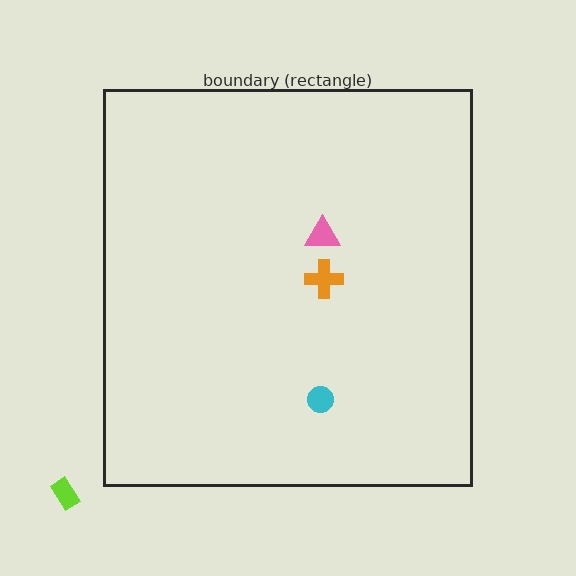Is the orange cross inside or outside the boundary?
Inside.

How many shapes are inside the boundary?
3 inside, 1 outside.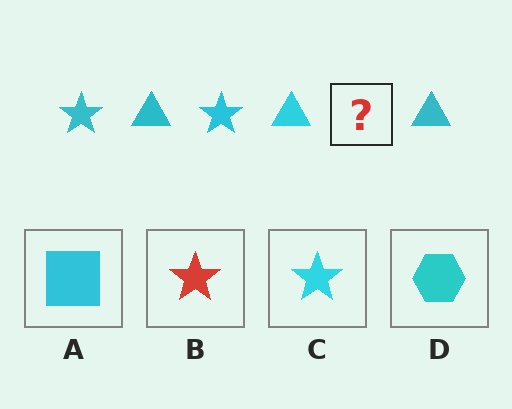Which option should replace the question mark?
Option C.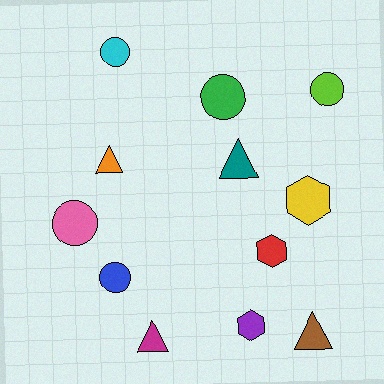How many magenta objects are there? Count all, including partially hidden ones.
There is 1 magenta object.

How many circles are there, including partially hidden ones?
There are 5 circles.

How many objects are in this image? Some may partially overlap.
There are 12 objects.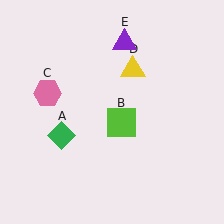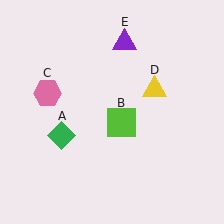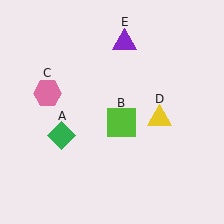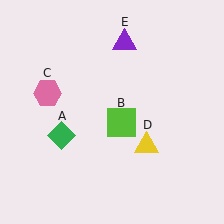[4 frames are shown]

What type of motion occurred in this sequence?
The yellow triangle (object D) rotated clockwise around the center of the scene.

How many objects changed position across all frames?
1 object changed position: yellow triangle (object D).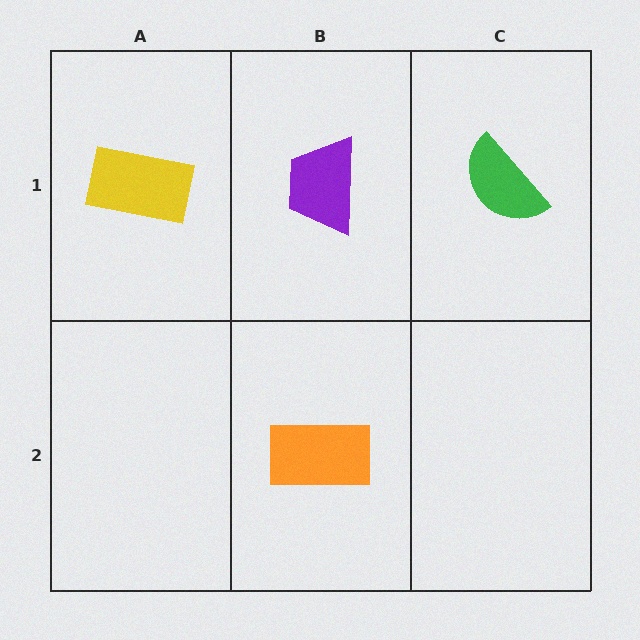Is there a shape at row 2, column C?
No, that cell is empty.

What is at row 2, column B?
An orange rectangle.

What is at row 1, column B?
A purple trapezoid.